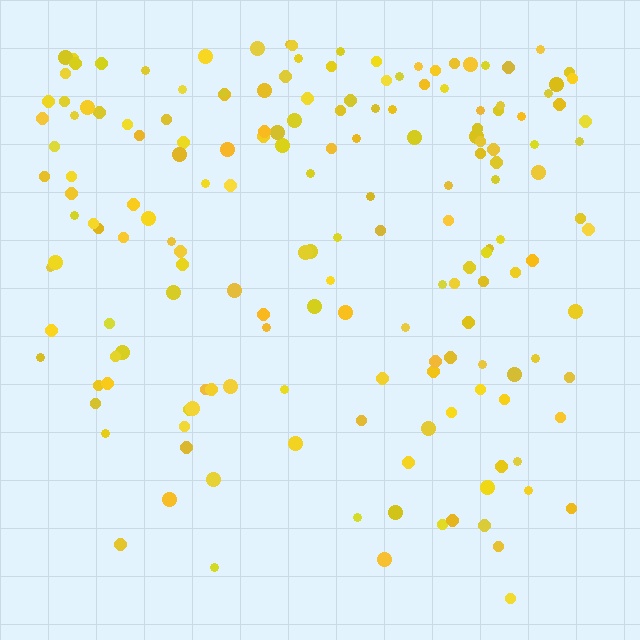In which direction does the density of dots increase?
From bottom to top, with the top side densest.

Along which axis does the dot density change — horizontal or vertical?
Vertical.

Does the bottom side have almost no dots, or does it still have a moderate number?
Still a moderate number, just noticeably fewer than the top.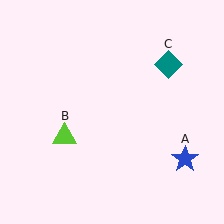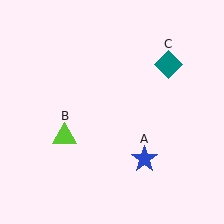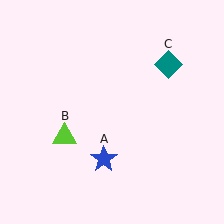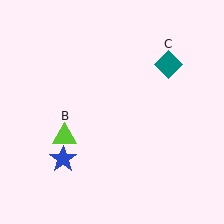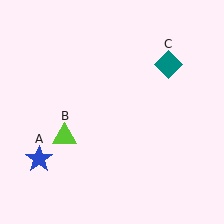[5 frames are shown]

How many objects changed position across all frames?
1 object changed position: blue star (object A).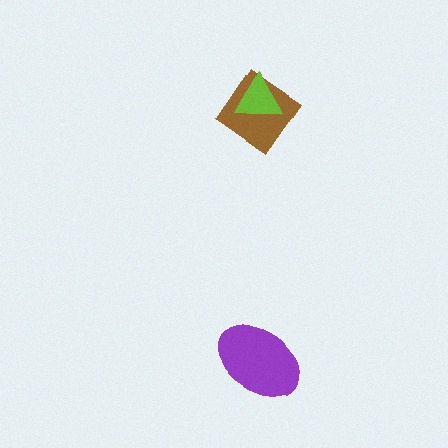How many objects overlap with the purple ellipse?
0 objects overlap with the purple ellipse.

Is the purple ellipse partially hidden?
No, no other shape covers it.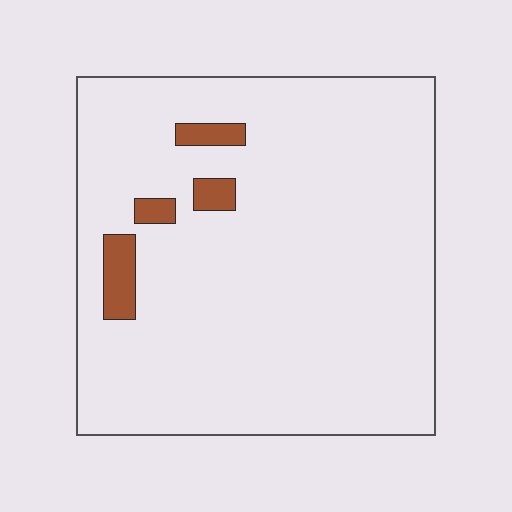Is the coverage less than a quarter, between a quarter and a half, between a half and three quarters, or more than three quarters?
Less than a quarter.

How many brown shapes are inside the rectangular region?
4.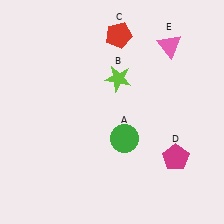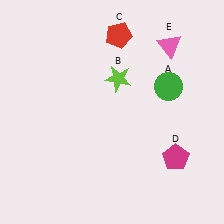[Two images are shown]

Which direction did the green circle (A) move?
The green circle (A) moved up.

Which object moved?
The green circle (A) moved up.